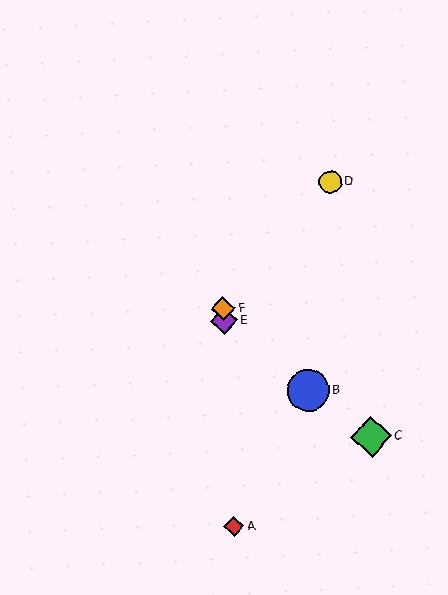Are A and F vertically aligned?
Yes, both are at x≈234.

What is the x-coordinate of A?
Object A is at x≈234.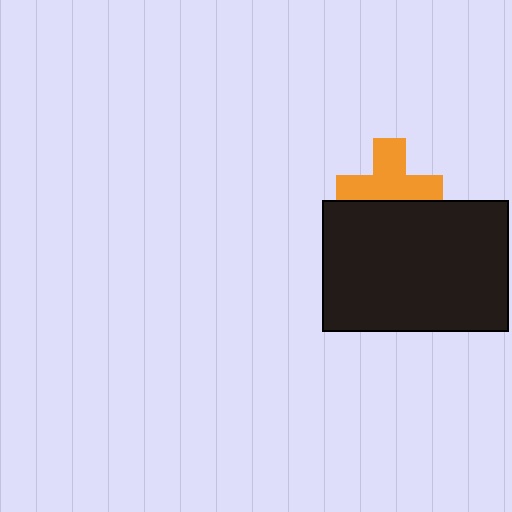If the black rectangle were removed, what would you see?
You would see the complete orange cross.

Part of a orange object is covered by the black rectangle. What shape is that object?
It is a cross.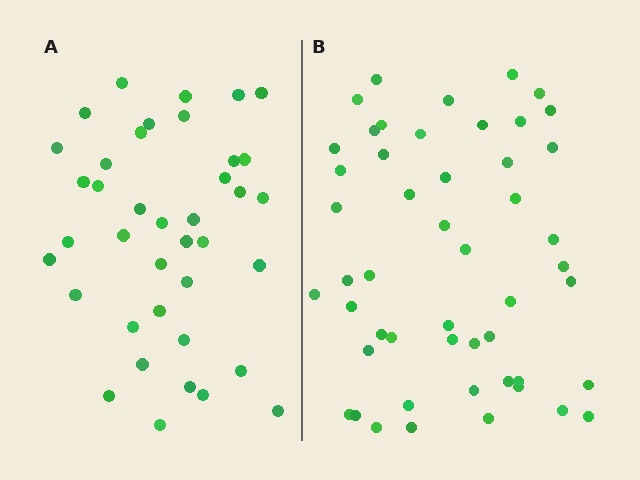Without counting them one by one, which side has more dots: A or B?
Region B (the right region) has more dots.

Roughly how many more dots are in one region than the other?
Region B has roughly 12 or so more dots than region A.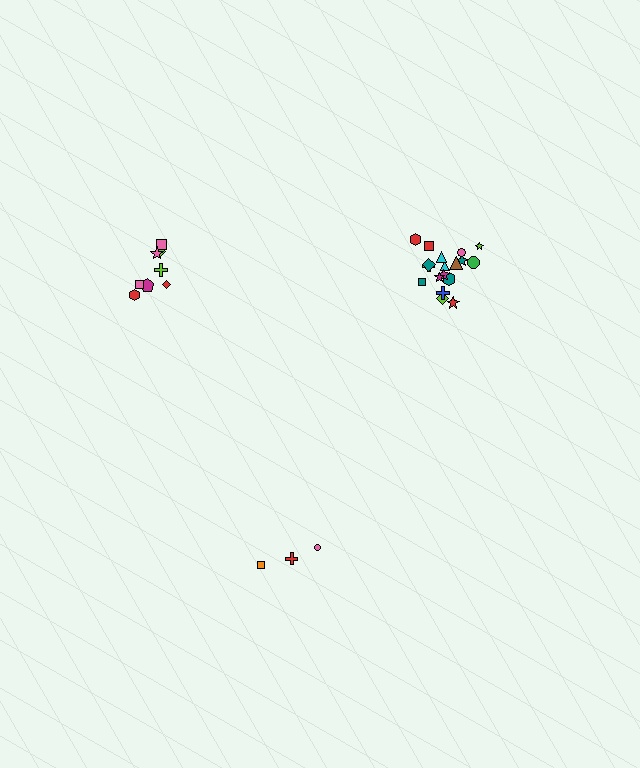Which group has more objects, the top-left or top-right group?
The top-right group.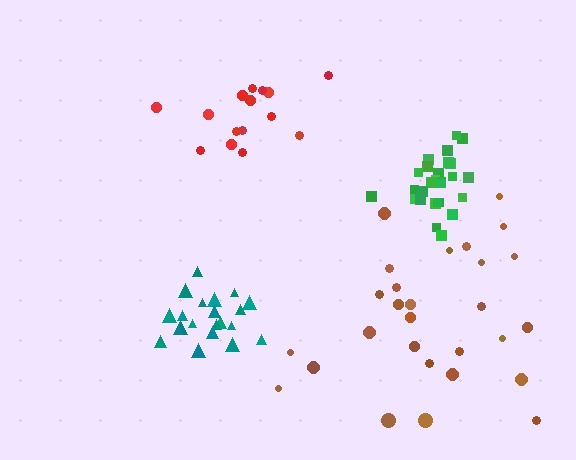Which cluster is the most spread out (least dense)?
Brown.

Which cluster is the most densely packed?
Green.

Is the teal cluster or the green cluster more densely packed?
Green.